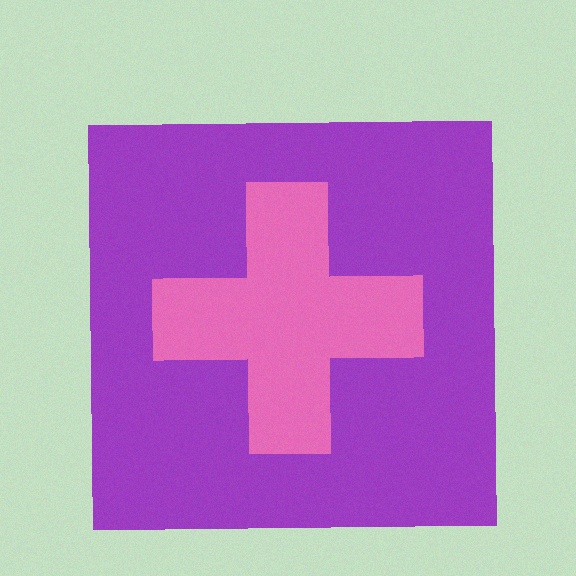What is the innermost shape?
The pink cross.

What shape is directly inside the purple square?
The pink cross.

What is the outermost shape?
The purple square.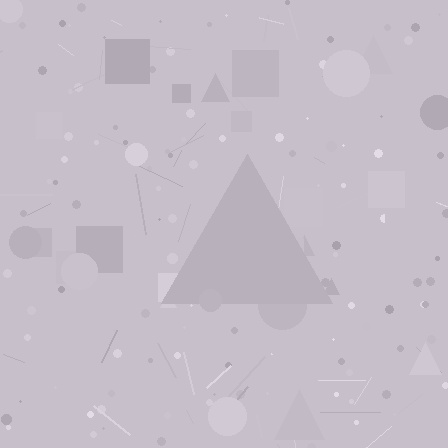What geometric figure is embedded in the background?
A triangle is embedded in the background.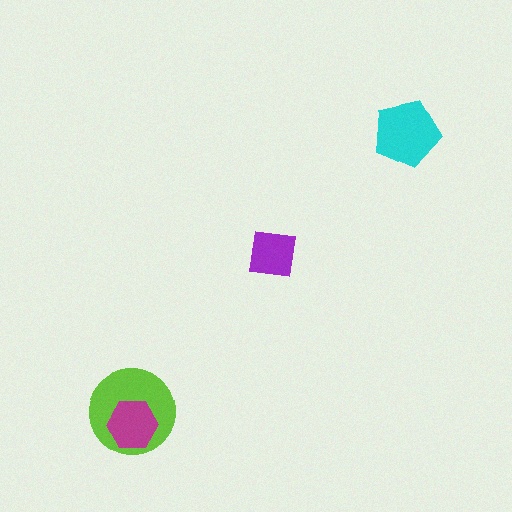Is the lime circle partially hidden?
Yes, it is partially covered by another shape.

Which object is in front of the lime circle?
The magenta hexagon is in front of the lime circle.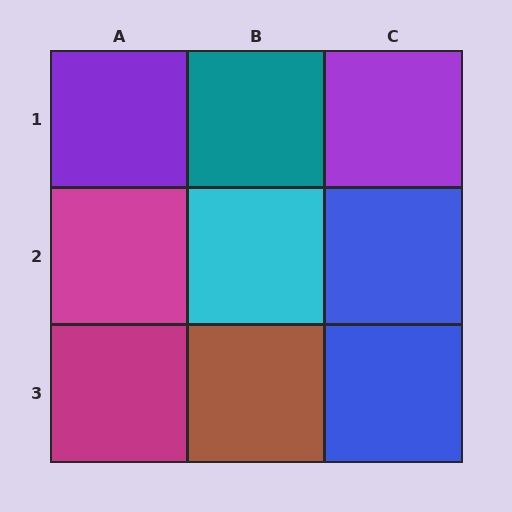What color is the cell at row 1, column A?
Purple.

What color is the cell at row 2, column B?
Cyan.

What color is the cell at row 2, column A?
Magenta.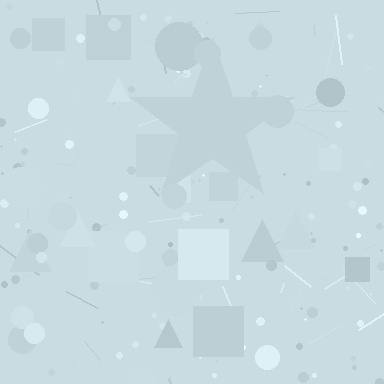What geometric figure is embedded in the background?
A star is embedded in the background.